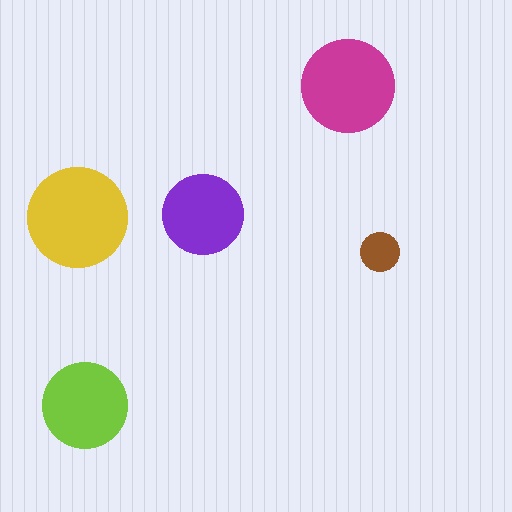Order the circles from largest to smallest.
the yellow one, the magenta one, the lime one, the purple one, the brown one.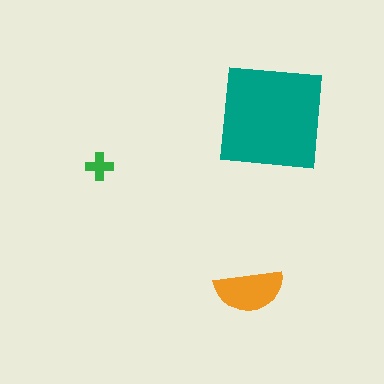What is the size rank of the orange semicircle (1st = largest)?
2nd.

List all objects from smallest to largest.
The green cross, the orange semicircle, the teal square.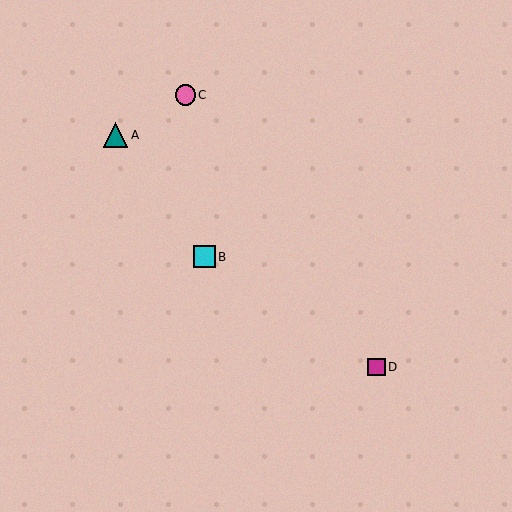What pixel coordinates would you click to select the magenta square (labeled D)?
Click at (377, 367) to select the magenta square D.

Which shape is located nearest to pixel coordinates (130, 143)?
The teal triangle (labeled A) at (115, 135) is nearest to that location.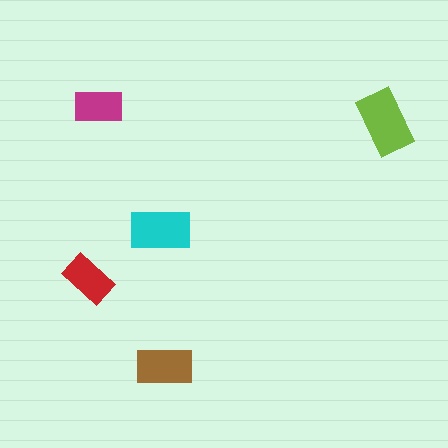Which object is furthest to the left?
The red rectangle is leftmost.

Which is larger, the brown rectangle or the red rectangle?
The brown one.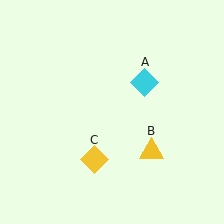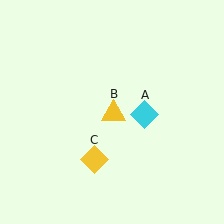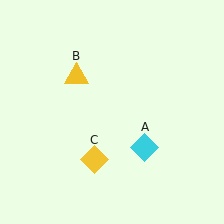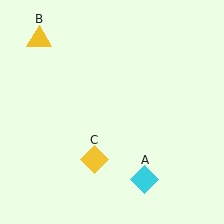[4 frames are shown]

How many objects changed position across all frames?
2 objects changed position: cyan diamond (object A), yellow triangle (object B).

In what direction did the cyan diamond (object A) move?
The cyan diamond (object A) moved down.